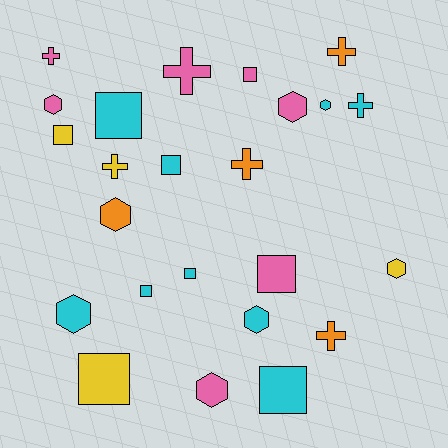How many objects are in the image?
There are 24 objects.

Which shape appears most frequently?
Square, with 9 objects.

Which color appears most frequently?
Cyan, with 9 objects.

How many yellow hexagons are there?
There is 1 yellow hexagon.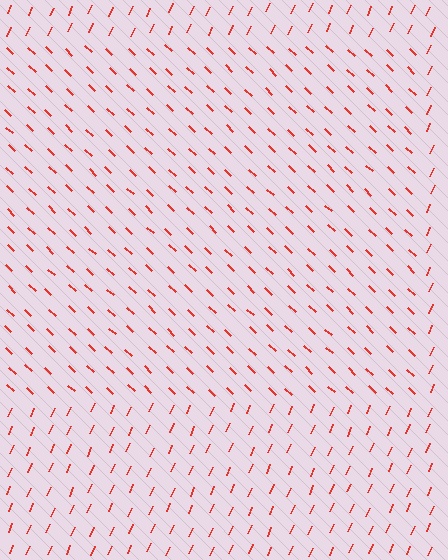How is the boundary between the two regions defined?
The boundary is defined purely by a change in line orientation (approximately 71 degrees difference). All lines are the same color and thickness.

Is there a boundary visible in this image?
Yes, there is a texture boundary formed by a change in line orientation.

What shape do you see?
I see a rectangle.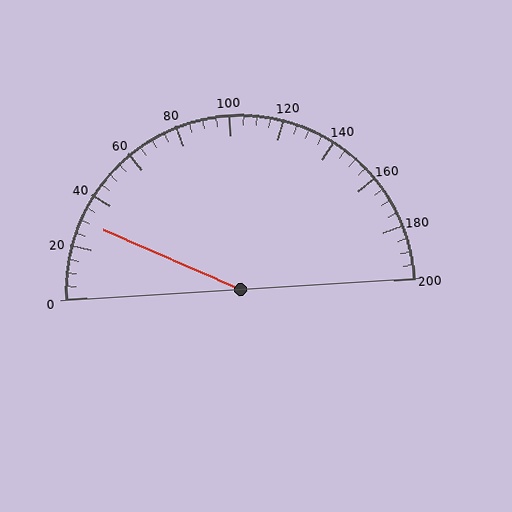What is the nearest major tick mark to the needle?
The nearest major tick mark is 40.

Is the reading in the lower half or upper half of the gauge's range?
The reading is in the lower half of the range (0 to 200).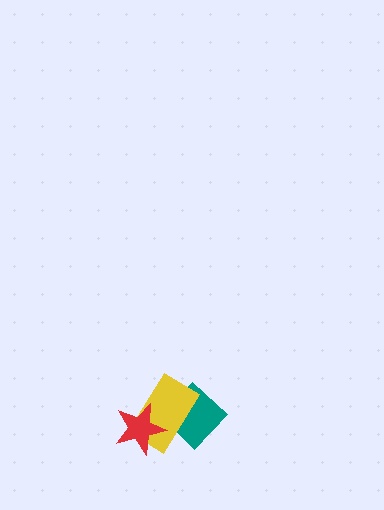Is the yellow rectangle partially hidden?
Yes, it is partially covered by another shape.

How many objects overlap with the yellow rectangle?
2 objects overlap with the yellow rectangle.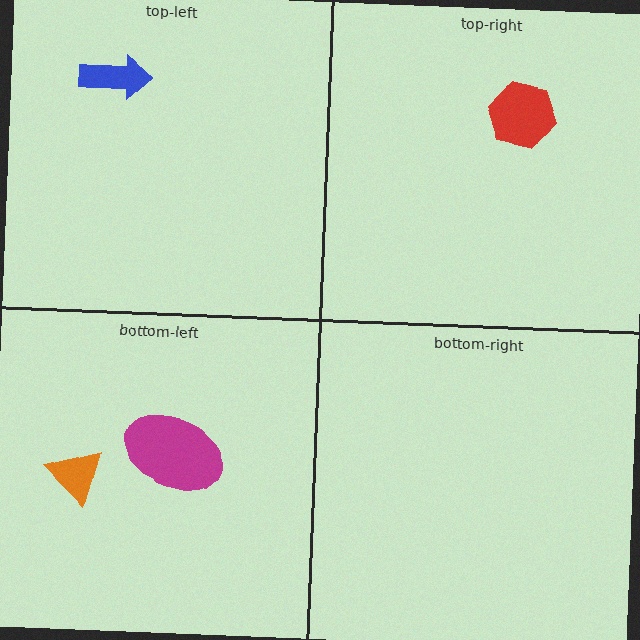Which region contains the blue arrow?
The top-left region.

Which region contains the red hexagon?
The top-right region.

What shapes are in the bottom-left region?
The orange triangle, the magenta ellipse.